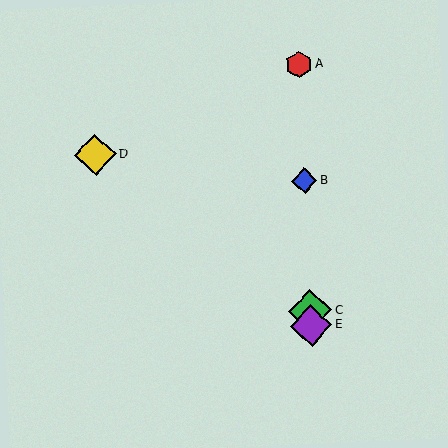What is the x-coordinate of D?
Object D is at x≈95.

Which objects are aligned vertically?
Objects A, B, C, E are aligned vertically.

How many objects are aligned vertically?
4 objects (A, B, C, E) are aligned vertically.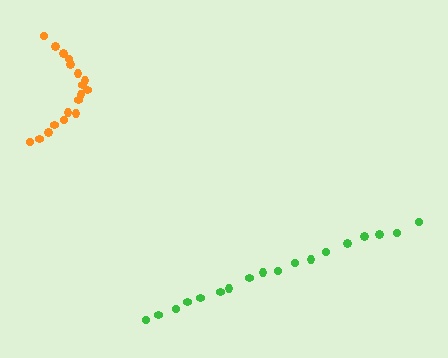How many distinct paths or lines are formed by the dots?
There are 2 distinct paths.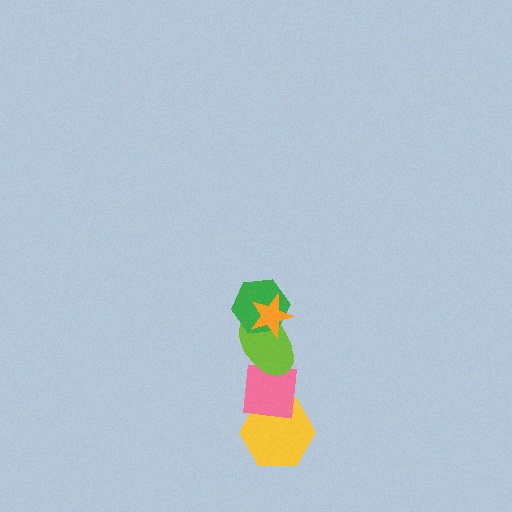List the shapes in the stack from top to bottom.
From top to bottom: the orange star, the green hexagon, the lime ellipse, the pink square, the yellow hexagon.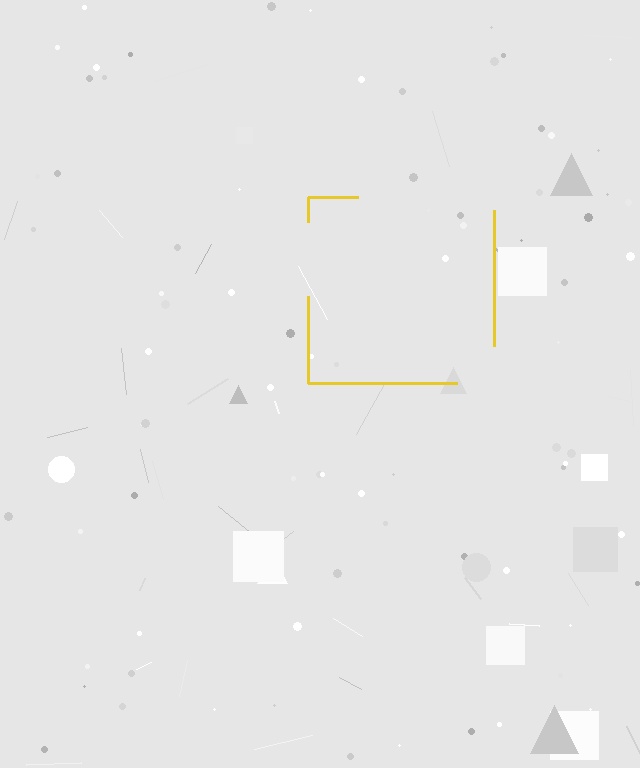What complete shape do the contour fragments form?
The contour fragments form a square.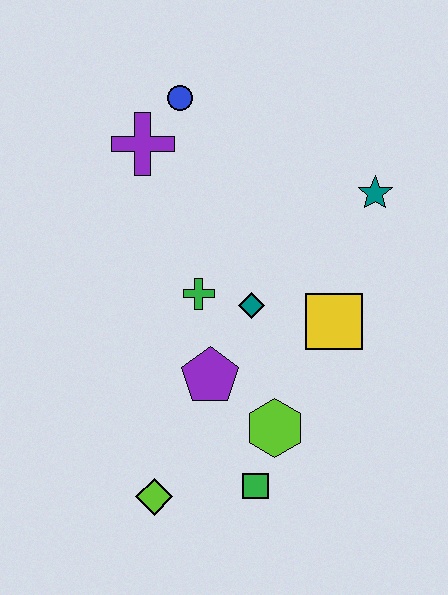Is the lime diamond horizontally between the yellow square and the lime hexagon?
No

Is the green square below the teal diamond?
Yes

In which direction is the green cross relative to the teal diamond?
The green cross is to the left of the teal diamond.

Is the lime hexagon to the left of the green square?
No